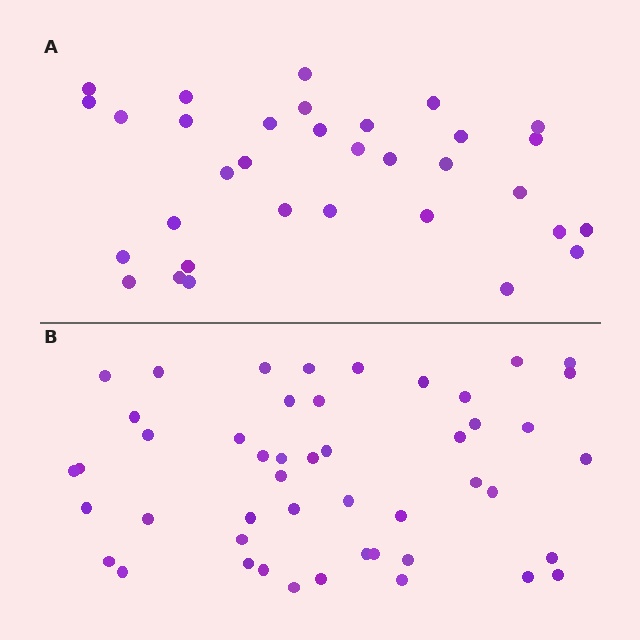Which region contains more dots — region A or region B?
Region B (the bottom region) has more dots.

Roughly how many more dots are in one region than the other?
Region B has approximately 15 more dots than region A.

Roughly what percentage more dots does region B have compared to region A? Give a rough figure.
About 45% more.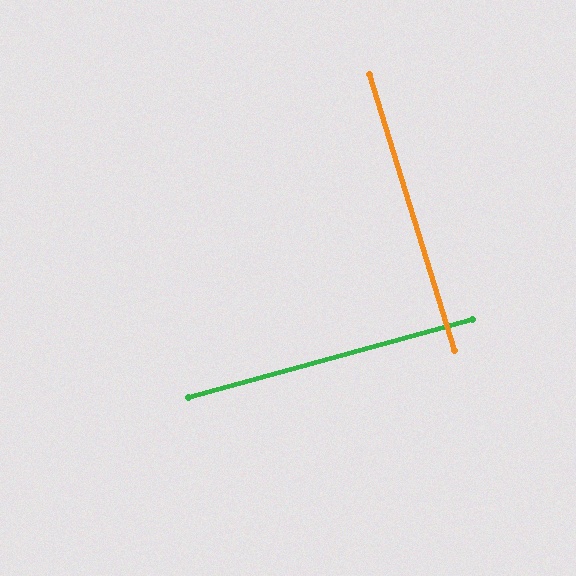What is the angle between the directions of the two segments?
Approximately 88 degrees.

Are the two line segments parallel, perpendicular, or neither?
Perpendicular — they meet at approximately 88°.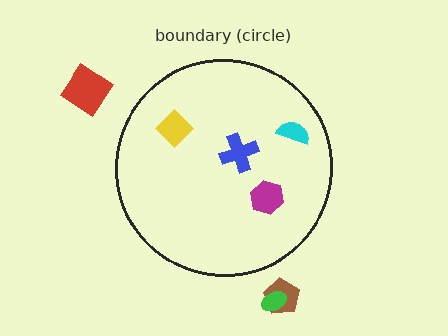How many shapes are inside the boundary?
4 inside, 3 outside.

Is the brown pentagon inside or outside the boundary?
Outside.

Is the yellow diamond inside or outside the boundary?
Inside.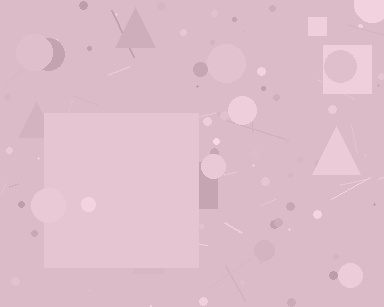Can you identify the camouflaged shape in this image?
The camouflaged shape is a square.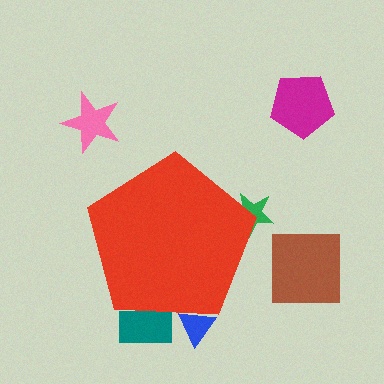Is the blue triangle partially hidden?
Yes, the blue triangle is partially hidden behind the red pentagon.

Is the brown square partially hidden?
No, the brown square is fully visible.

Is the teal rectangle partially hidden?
Yes, the teal rectangle is partially hidden behind the red pentagon.